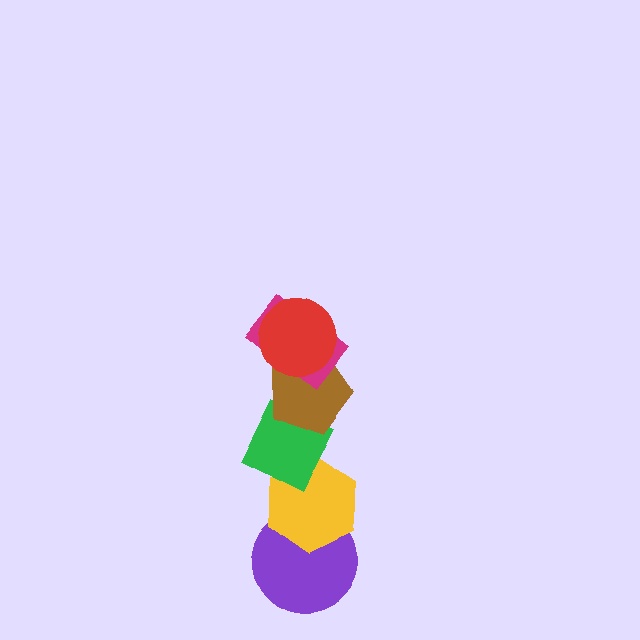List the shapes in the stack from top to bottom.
From top to bottom: the red circle, the magenta rectangle, the brown pentagon, the green diamond, the yellow hexagon, the purple circle.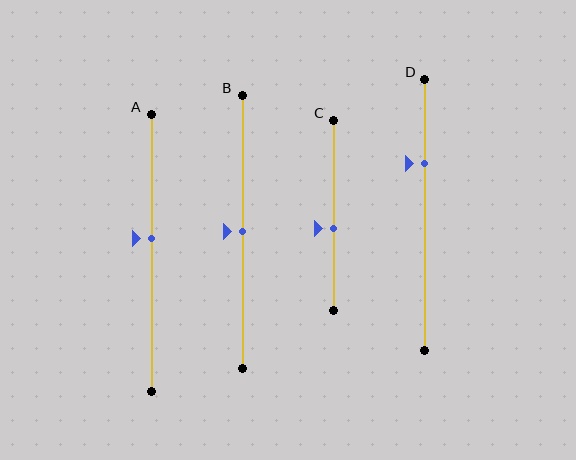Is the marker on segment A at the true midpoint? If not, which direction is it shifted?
No, the marker on segment A is shifted upward by about 5% of the segment length.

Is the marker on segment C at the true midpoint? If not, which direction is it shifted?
No, the marker on segment C is shifted downward by about 7% of the segment length.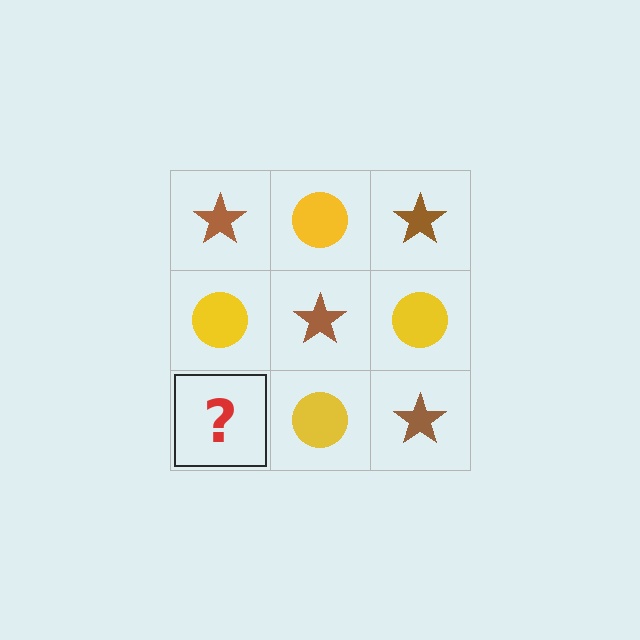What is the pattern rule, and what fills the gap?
The rule is that it alternates brown star and yellow circle in a checkerboard pattern. The gap should be filled with a brown star.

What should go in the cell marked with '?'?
The missing cell should contain a brown star.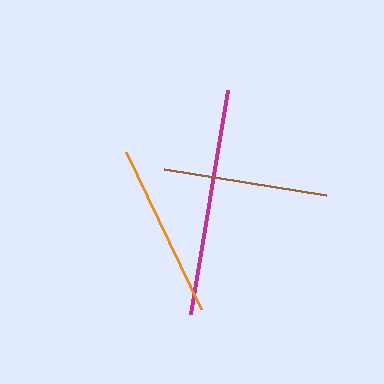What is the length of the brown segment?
The brown segment is approximately 164 pixels long.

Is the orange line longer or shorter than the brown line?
The orange line is longer than the brown line.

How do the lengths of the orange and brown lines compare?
The orange and brown lines are approximately the same length.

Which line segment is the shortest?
The brown line is the shortest at approximately 164 pixels.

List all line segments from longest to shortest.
From longest to shortest: magenta, orange, brown.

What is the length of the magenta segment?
The magenta segment is approximately 228 pixels long.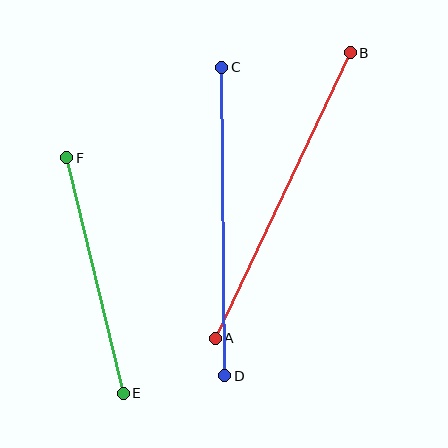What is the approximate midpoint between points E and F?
The midpoint is at approximately (95, 276) pixels.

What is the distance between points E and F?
The distance is approximately 242 pixels.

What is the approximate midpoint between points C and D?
The midpoint is at approximately (223, 221) pixels.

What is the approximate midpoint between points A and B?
The midpoint is at approximately (283, 195) pixels.